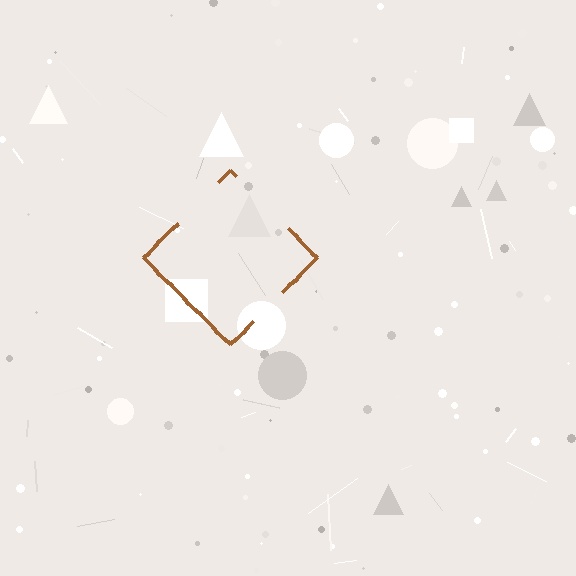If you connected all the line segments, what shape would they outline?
They would outline a diamond.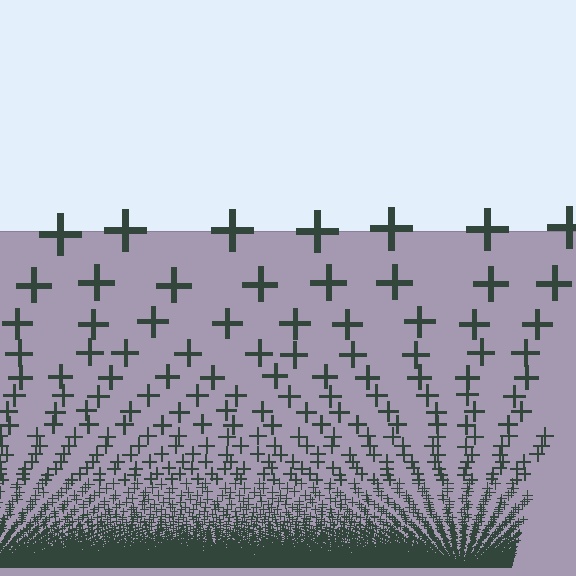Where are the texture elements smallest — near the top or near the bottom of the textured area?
Near the bottom.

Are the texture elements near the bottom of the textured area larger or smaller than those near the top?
Smaller. The gradient is inverted — elements near the bottom are smaller and denser.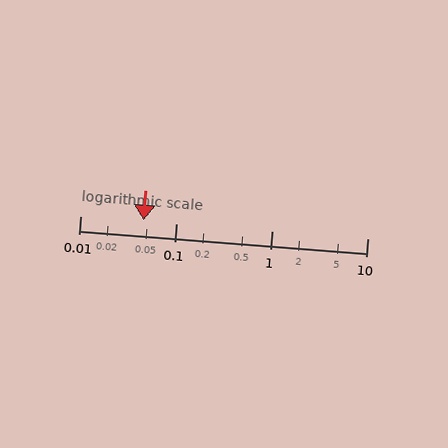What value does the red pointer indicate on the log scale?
The pointer indicates approximately 0.046.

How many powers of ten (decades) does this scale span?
The scale spans 3 decades, from 0.01 to 10.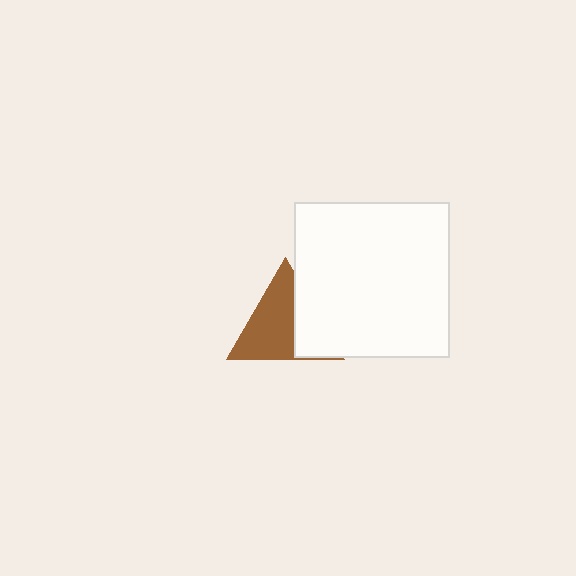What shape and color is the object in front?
The object in front is a white square.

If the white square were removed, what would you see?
You would see the complete brown triangle.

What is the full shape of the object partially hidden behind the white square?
The partially hidden object is a brown triangle.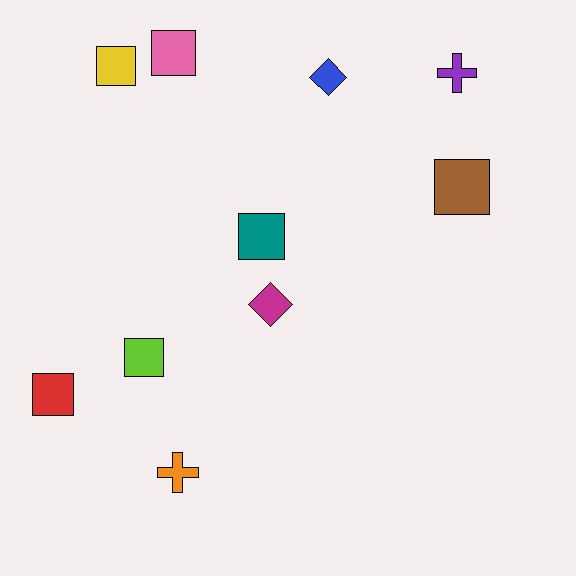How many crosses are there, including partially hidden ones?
There are 2 crosses.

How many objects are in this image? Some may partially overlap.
There are 10 objects.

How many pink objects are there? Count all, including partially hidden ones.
There is 1 pink object.